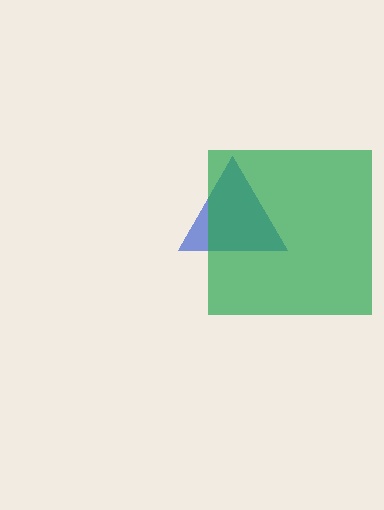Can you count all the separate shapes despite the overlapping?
Yes, there are 2 separate shapes.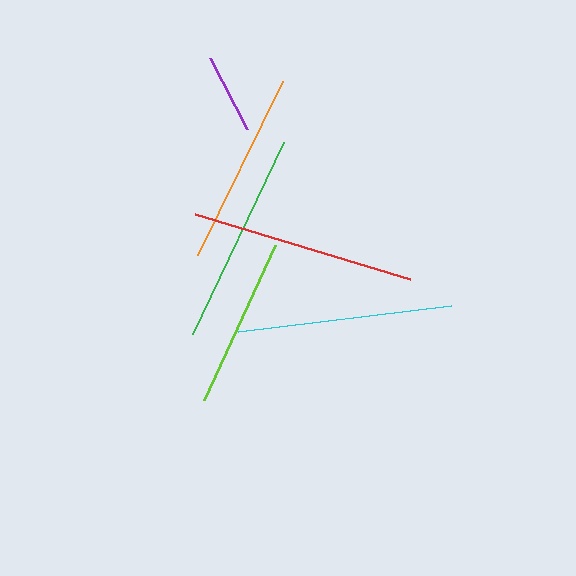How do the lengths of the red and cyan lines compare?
The red and cyan lines are approximately the same length.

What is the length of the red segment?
The red segment is approximately 225 pixels long.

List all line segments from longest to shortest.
From longest to shortest: red, cyan, green, orange, lime, purple.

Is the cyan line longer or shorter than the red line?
The red line is longer than the cyan line.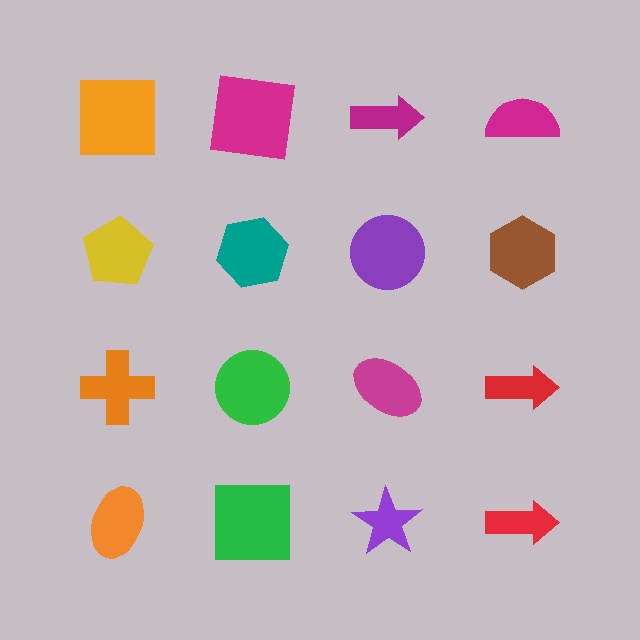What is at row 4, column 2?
A green square.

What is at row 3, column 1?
An orange cross.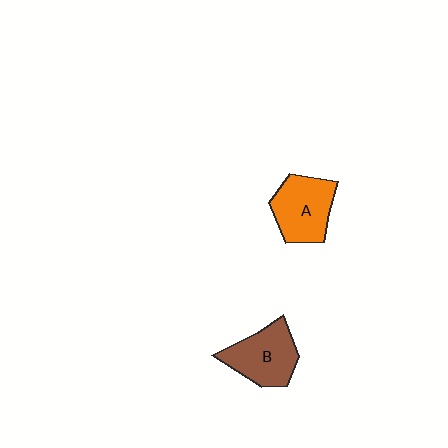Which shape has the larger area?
Shape A (orange).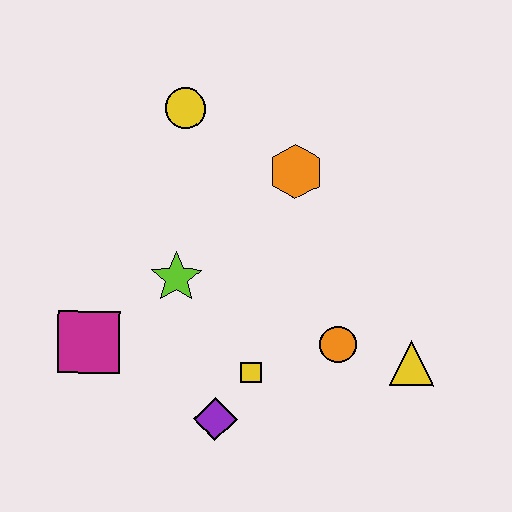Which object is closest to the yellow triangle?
The orange circle is closest to the yellow triangle.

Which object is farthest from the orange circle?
The yellow circle is farthest from the orange circle.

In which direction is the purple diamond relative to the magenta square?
The purple diamond is to the right of the magenta square.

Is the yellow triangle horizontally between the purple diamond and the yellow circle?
No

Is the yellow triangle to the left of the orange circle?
No